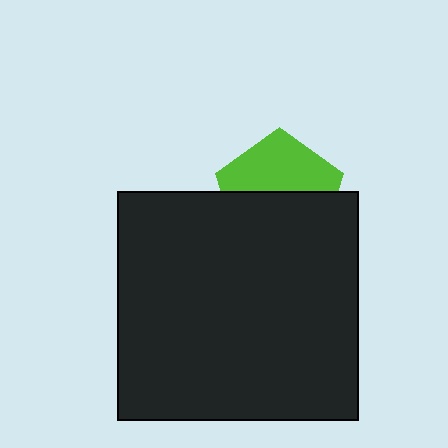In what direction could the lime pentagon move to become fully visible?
The lime pentagon could move up. That would shift it out from behind the black rectangle entirely.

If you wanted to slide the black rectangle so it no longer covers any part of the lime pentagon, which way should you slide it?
Slide it down — that is the most direct way to separate the two shapes.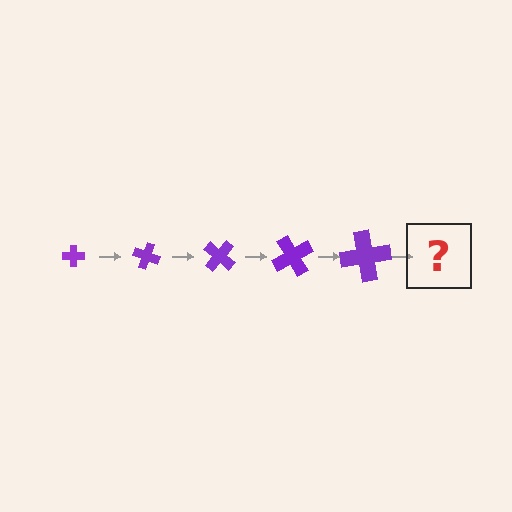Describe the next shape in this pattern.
It should be a cross, larger than the previous one and rotated 100 degrees from the start.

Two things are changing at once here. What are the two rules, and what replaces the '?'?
The two rules are that the cross grows larger each step and it rotates 20 degrees each step. The '?' should be a cross, larger than the previous one and rotated 100 degrees from the start.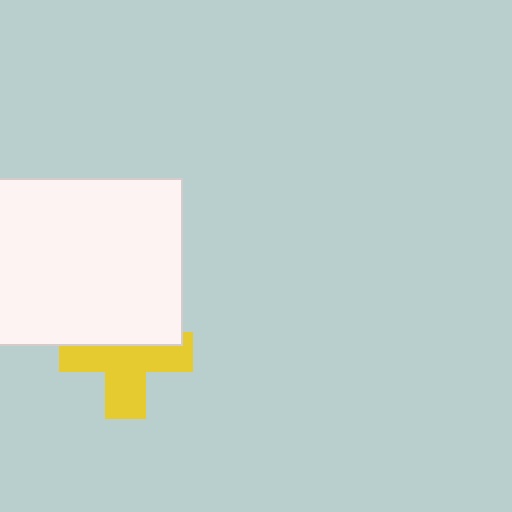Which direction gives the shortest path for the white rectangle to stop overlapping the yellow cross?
Moving up gives the shortest separation.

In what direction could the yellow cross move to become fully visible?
The yellow cross could move down. That would shift it out from behind the white rectangle entirely.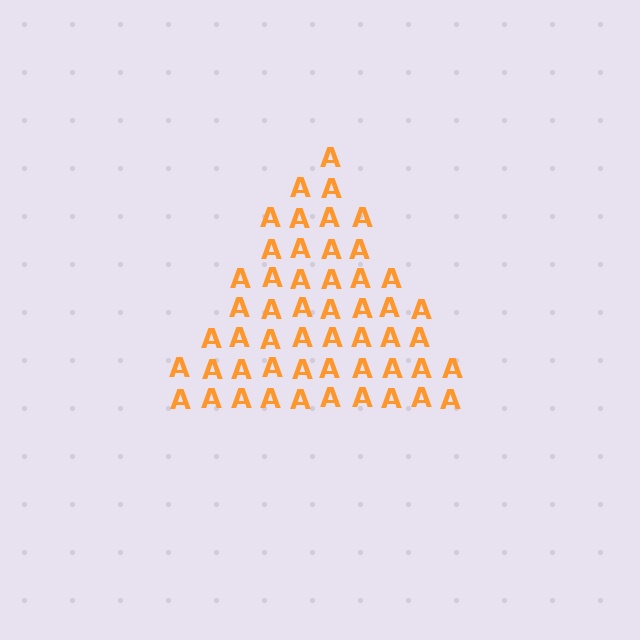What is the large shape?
The large shape is a triangle.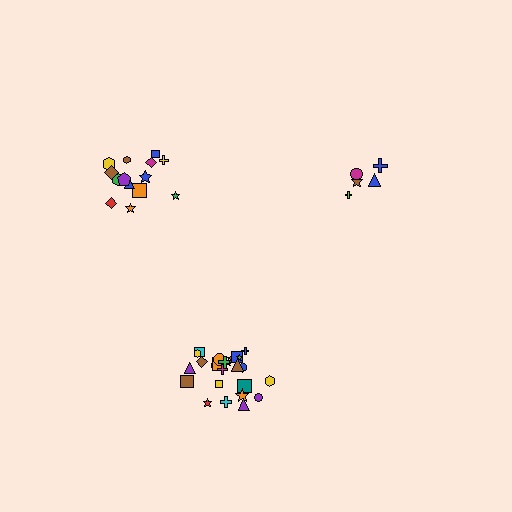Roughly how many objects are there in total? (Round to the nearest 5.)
Roughly 45 objects in total.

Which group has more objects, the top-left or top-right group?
The top-left group.